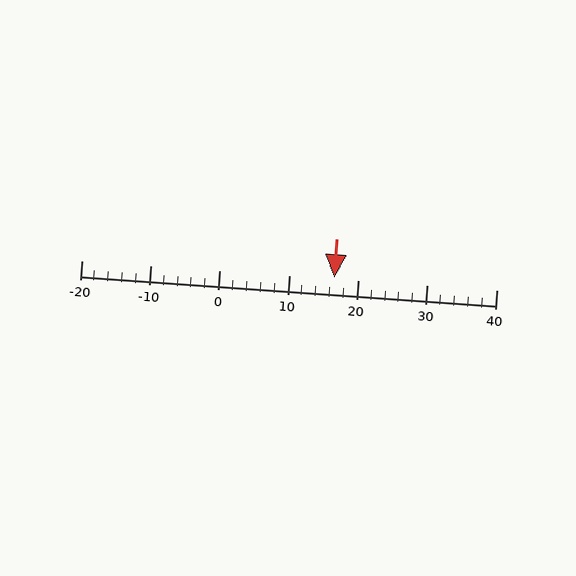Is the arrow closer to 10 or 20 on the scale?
The arrow is closer to 20.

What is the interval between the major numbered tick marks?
The major tick marks are spaced 10 units apart.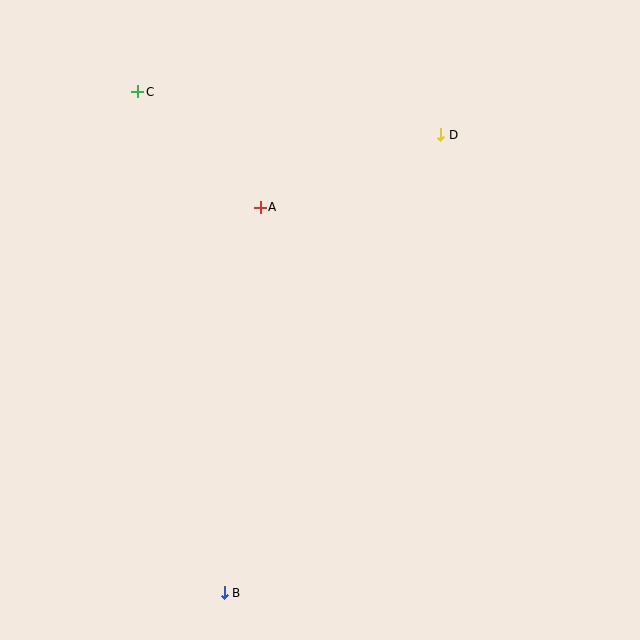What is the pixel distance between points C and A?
The distance between C and A is 168 pixels.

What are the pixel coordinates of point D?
Point D is at (441, 135).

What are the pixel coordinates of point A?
Point A is at (260, 207).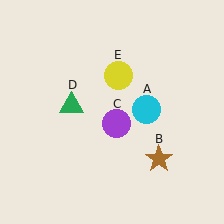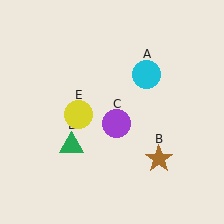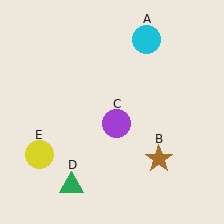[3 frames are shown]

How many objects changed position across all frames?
3 objects changed position: cyan circle (object A), green triangle (object D), yellow circle (object E).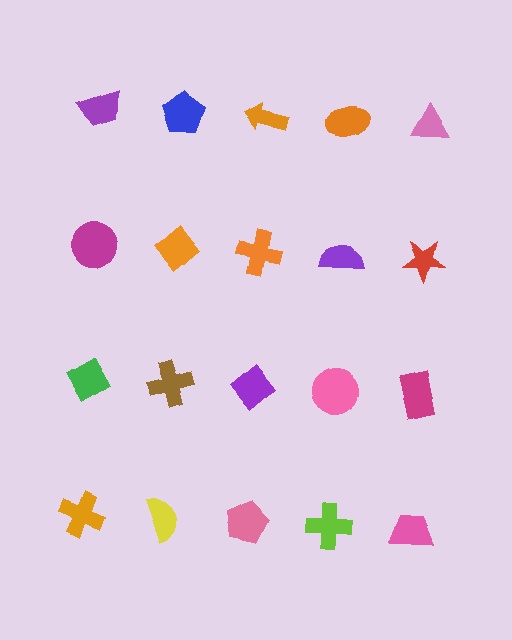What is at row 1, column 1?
A purple trapezoid.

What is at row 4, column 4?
A lime cross.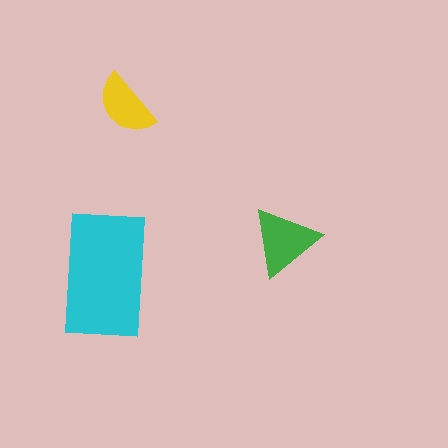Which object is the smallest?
The yellow semicircle.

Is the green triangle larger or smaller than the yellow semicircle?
Larger.